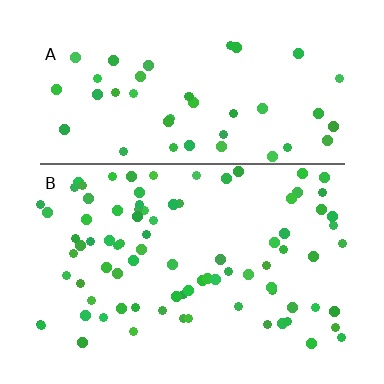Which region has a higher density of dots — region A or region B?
B (the bottom).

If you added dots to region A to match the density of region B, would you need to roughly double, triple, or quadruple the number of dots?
Approximately double.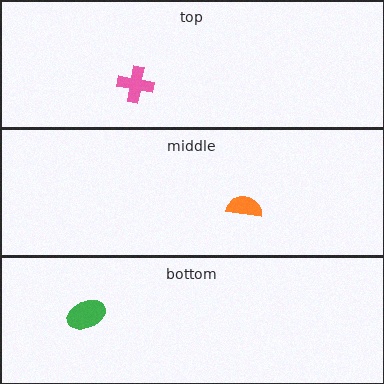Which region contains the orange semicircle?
The middle region.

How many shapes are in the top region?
1.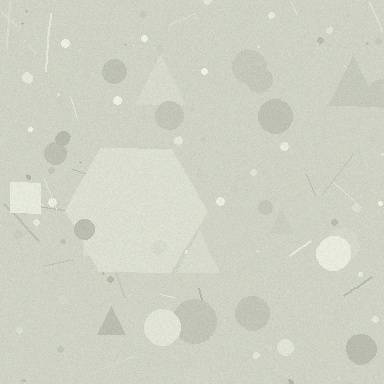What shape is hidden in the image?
A hexagon is hidden in the image.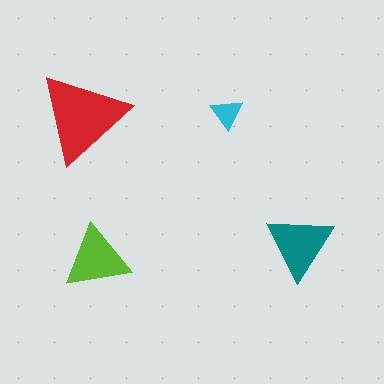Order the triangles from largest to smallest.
the red one, the teal one, the lime one, the cyan one.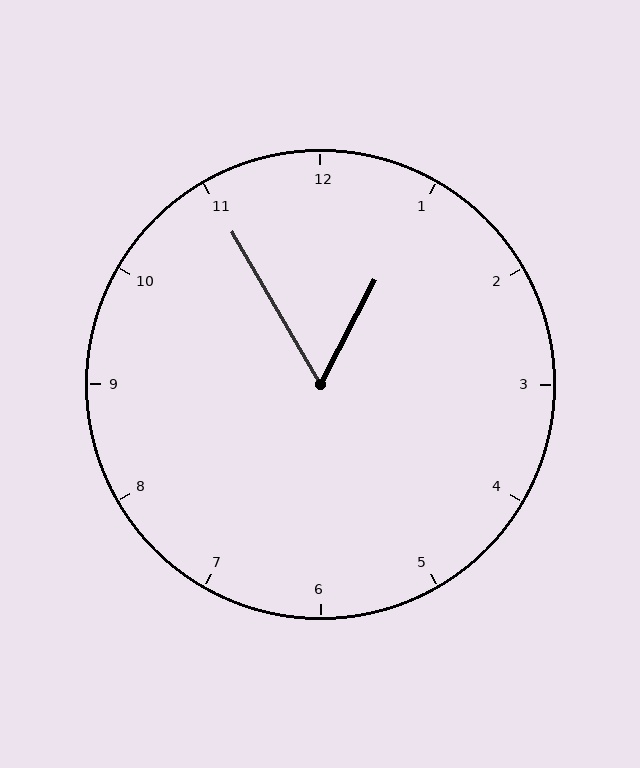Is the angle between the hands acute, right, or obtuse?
It is acute.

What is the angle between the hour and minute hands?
Approximately 58 degrees.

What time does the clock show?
12:55.